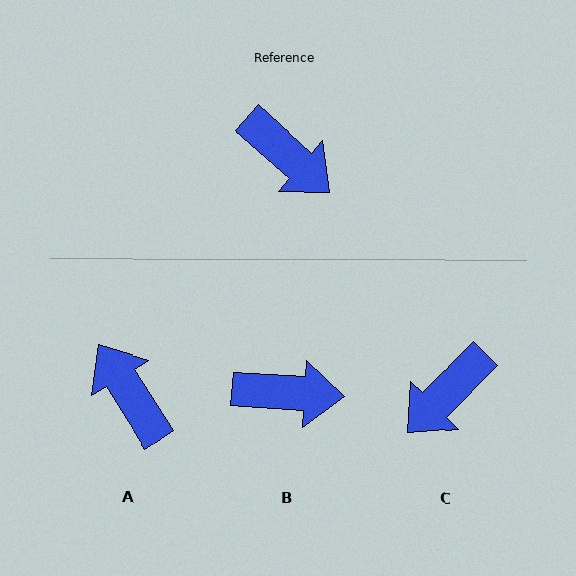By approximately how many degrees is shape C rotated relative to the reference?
Approximately 93 degrees clockwise.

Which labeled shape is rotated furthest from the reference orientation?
A, about 164 degrees away.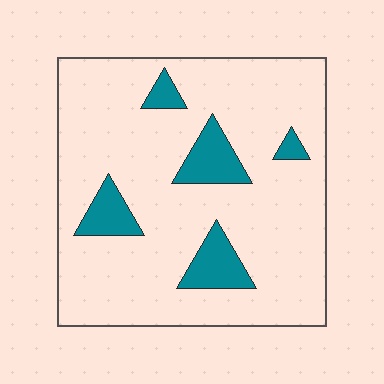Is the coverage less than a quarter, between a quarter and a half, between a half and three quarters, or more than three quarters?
Less than a quarter.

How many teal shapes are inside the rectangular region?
5.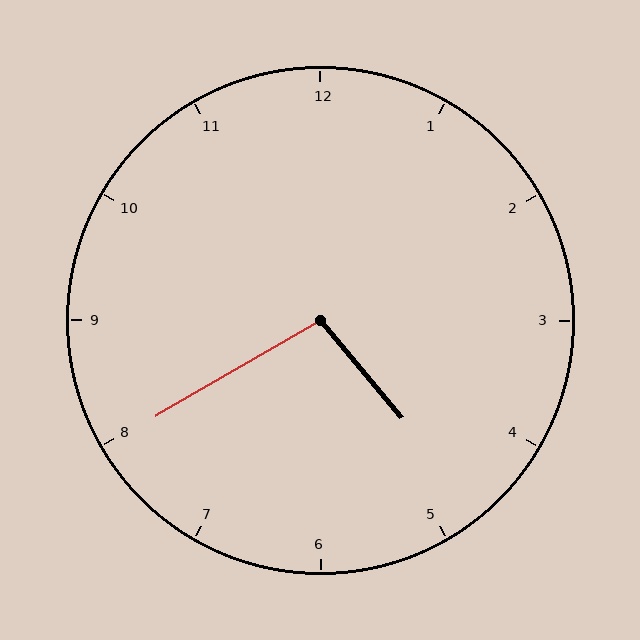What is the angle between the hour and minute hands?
Approximately 100 degrees.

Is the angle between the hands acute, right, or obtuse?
It is obtuse.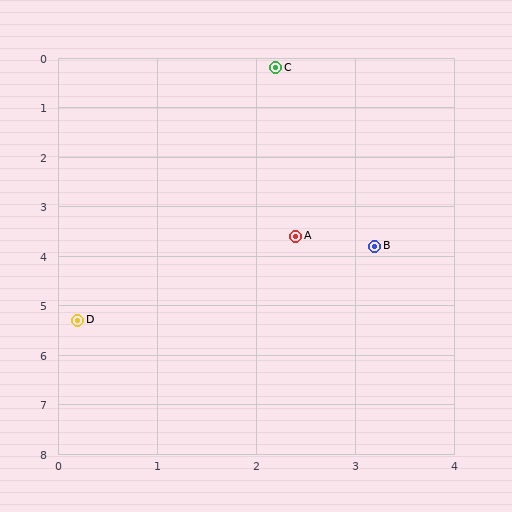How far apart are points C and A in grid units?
Points C and A are about 3.4 grid units apart.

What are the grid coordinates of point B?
Point B is at approximately (3.2, 3.8).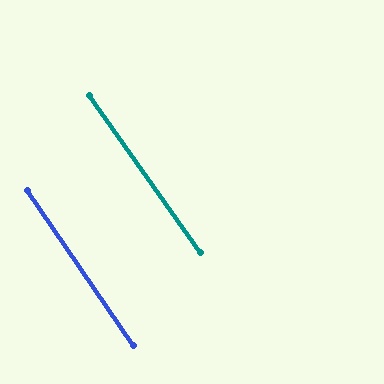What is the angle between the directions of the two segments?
Approximately 1 degree.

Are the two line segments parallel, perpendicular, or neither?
Parallel — their directions differ by only 0.9°.